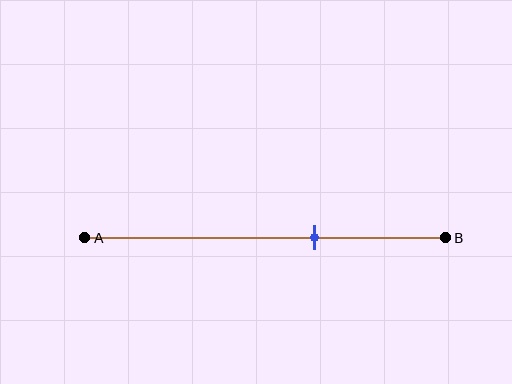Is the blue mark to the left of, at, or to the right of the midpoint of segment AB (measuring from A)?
The blue mark is to the right of the midpoint of segment AB.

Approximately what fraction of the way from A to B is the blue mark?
The blue mark is approximately 65% of the way from A to B.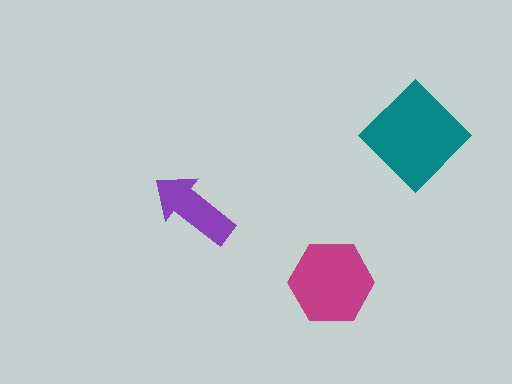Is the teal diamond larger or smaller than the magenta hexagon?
Larger.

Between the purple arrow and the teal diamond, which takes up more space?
The teal diamond.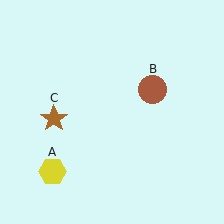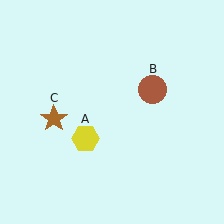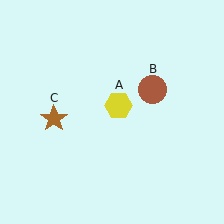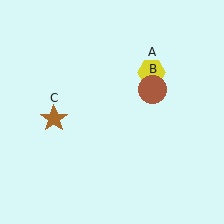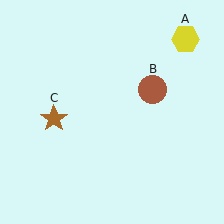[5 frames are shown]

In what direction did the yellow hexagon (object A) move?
The yellow hexagon (object A) moved up and to the right.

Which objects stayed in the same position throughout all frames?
Brown circle (object B) and brown star (object C) remained stationary.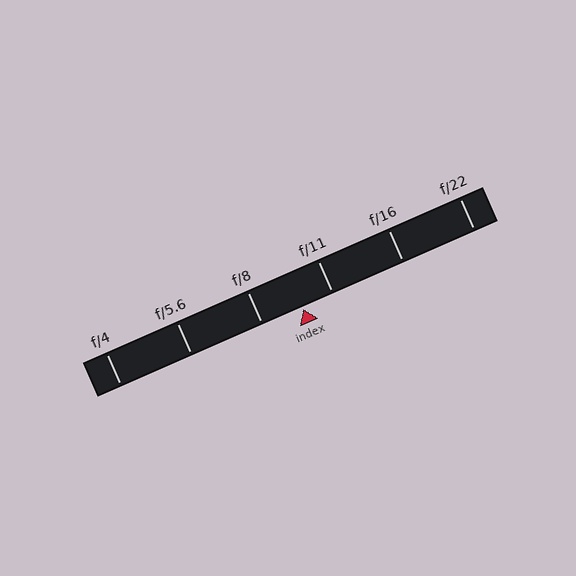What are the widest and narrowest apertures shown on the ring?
The widest aperture shown is f/4 and the narrowest is f/22.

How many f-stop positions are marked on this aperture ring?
There are 6 f-stop positions marked.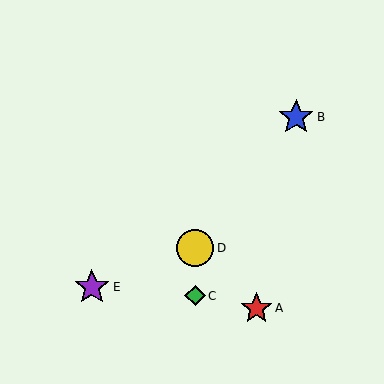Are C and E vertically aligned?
No, C is at x≈195 and E is at x≈92.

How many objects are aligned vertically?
2 objects (C, D) are aligned vertically.